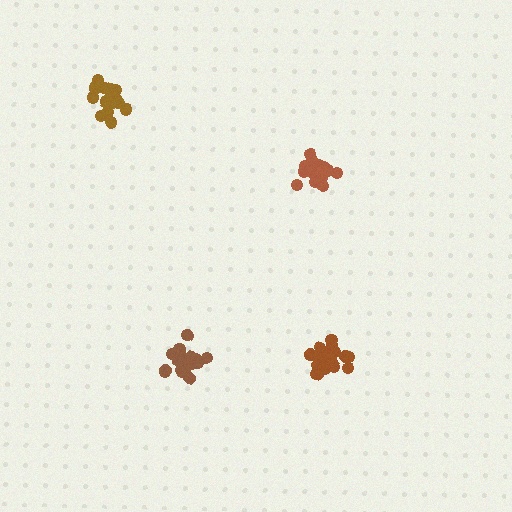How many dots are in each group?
Group 1: 20 dots, Group 2: 19 dots, Group 3: 17 dots, Group 4: 18 dots (74 total).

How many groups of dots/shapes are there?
There are 4 groups.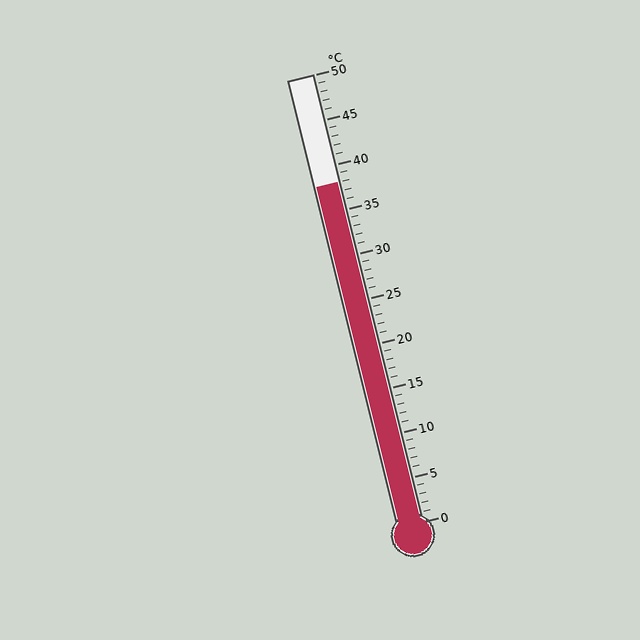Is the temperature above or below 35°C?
The temperature is above 35°C.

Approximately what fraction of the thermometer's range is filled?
The thermometer is filled to approximately 75% of its range.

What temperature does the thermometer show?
The thermometer shows approximately 38°C.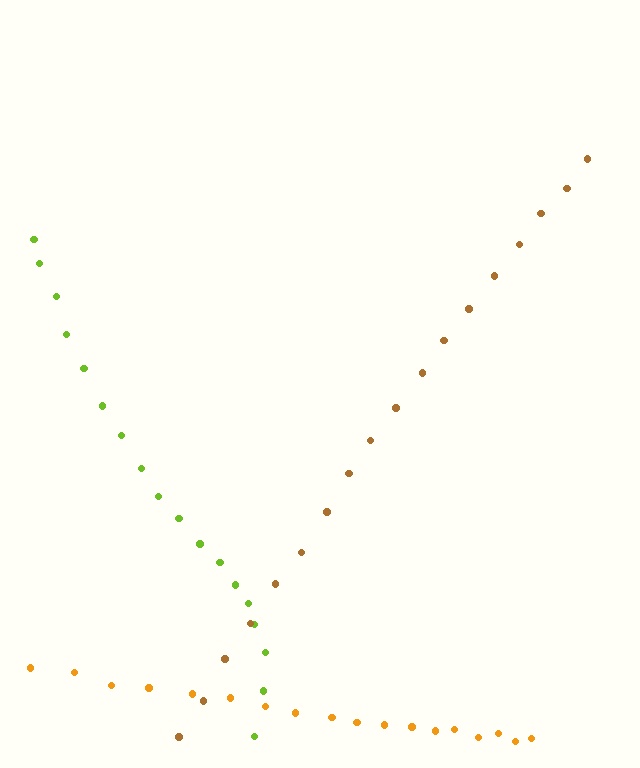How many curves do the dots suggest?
There are 3 distinct paths.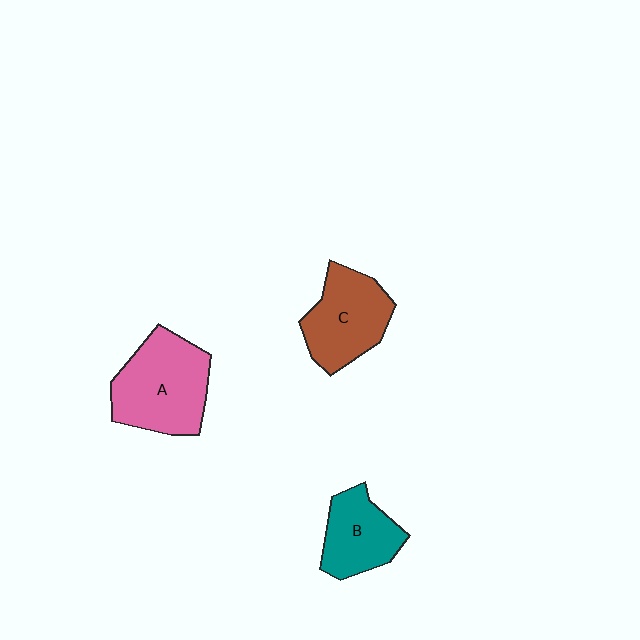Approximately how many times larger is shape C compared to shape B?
Approximately 1.2 times.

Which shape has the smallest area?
Shape B (teal).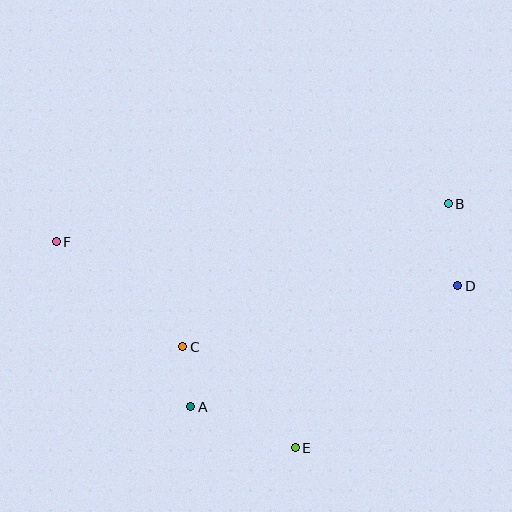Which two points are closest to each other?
Points A and C are closest to each other.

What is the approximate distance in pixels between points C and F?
The distance between C and F is approximately 164 pixels.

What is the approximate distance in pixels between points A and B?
The distance between A and B is approximately 328 pixels.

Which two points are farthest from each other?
Points D and F are farthest from each other.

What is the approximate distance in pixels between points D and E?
The distance between D and E is approximately 229 pixels.